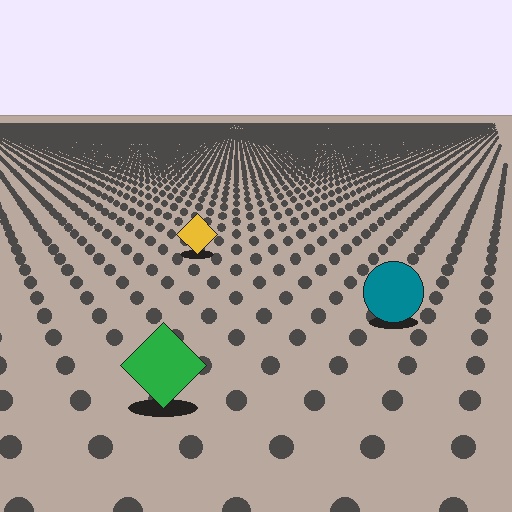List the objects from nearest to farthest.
From nearest to farthest: the green diamond, the teal circle, the yellow diamond.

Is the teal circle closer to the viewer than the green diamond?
No. The green diamond is closer — you can tell from the texture gradient: the ground texture is coarser near it.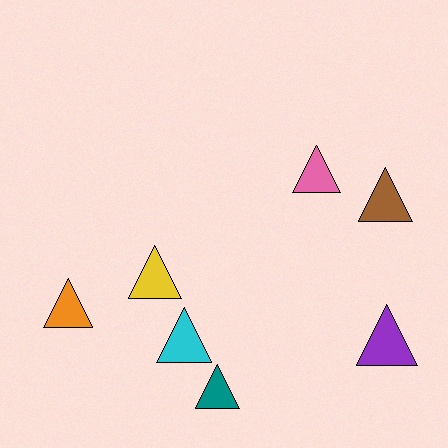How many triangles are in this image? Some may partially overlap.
There are 7 triangles.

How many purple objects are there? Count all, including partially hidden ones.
There is 1 purple object.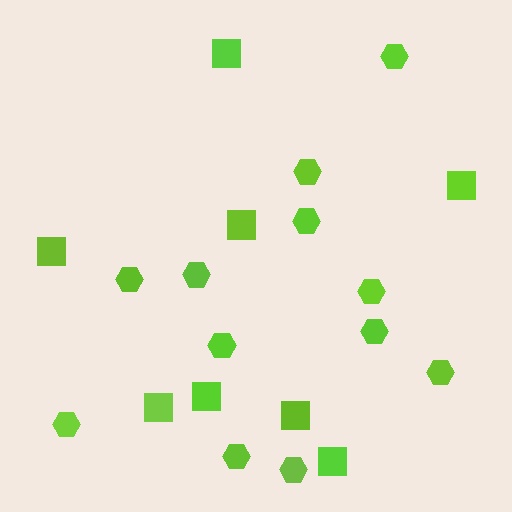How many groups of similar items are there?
There are 2 groups: one group of squares (8) and one group of hexagons (12).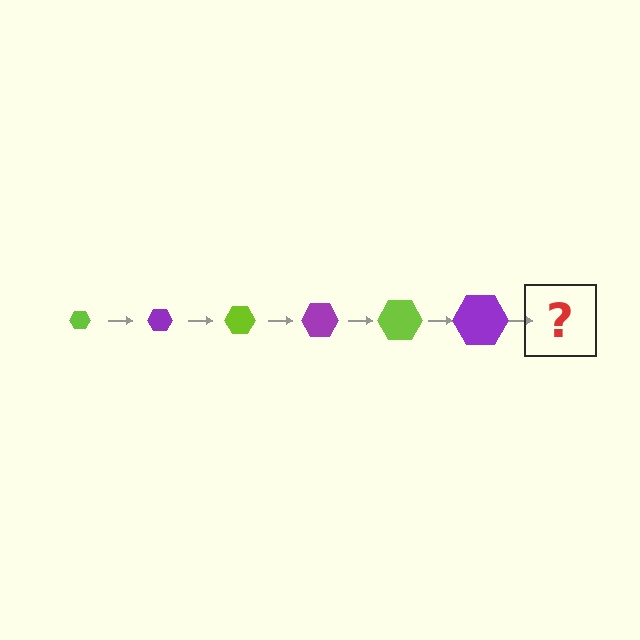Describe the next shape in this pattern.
It should be a lime hexagon, larger than the previous one.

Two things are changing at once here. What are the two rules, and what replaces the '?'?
The two rules are that the hexagon grows larger each step and the color cycles through lime and purple. The '?' should be a lime hexagon, larger than the previous one.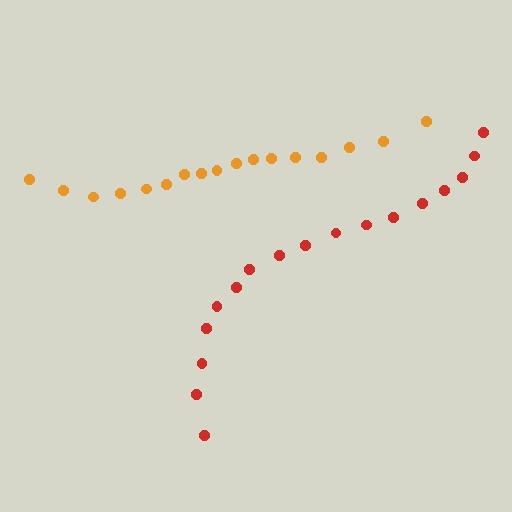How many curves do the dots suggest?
There are 2 distinct paths.